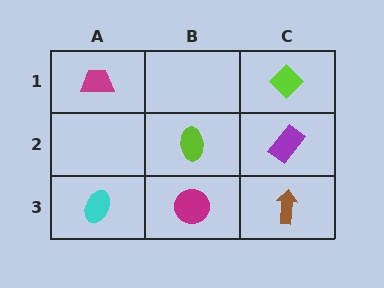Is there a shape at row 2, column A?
No, that cell is empty.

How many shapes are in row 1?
2 shapes.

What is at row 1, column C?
A lime diamond.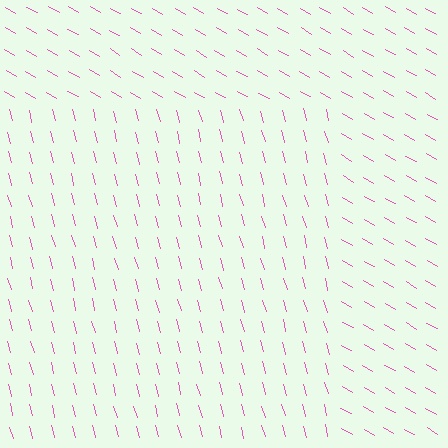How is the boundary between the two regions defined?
The boundary is defined purely by a change in line orientation (approximately 45 degrees difference). All lines are the same color and thickness.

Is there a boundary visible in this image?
Yes, there is a texture boundary formed by a change in line orientation.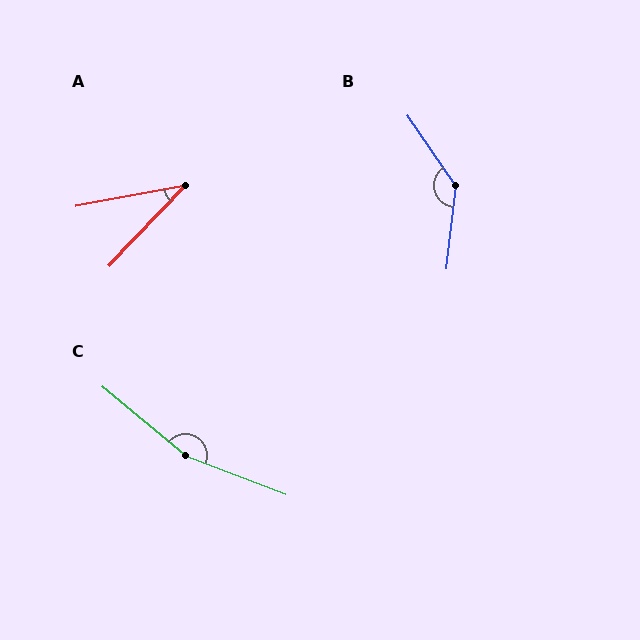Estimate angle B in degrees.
Approximately 140 degrees.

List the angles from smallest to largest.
A (36°), B (140°), C (162°).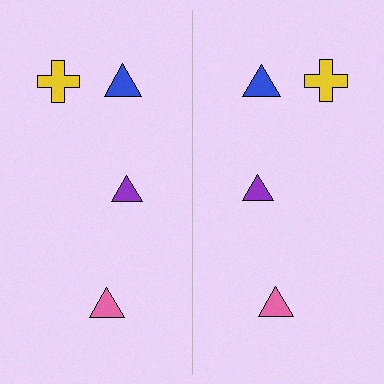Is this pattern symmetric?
Yes, this pattern has bilateral (reflection) symmetry.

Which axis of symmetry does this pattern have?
The pattern has a vertical axis of symmetry running through the center of the image.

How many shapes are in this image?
There are 8 shapes in this image.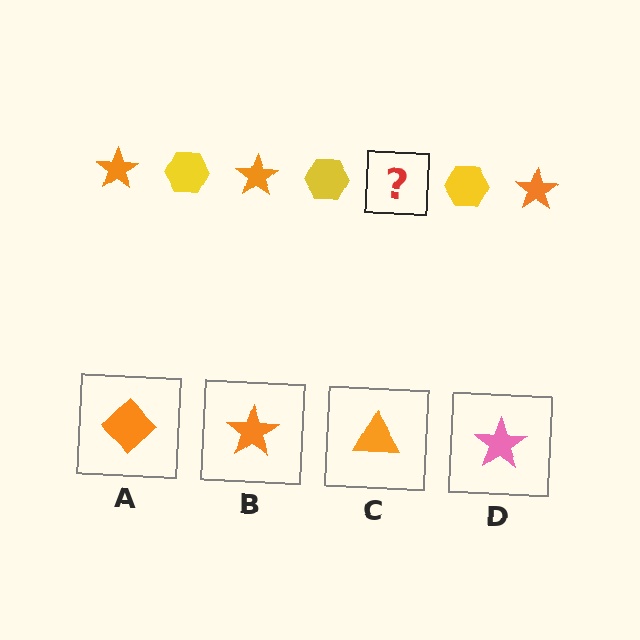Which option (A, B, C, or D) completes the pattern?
B.